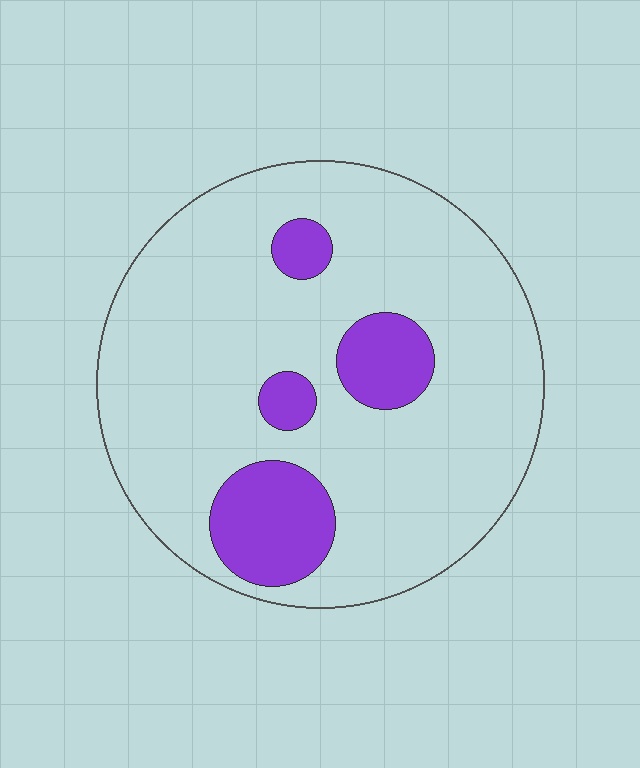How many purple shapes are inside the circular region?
4.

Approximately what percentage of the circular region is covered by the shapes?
Approximately 15%.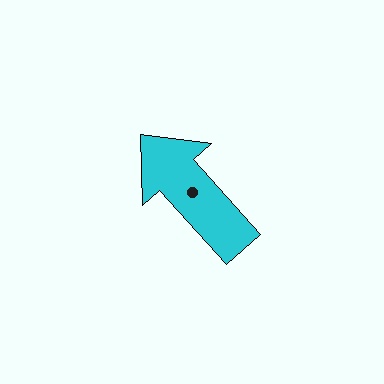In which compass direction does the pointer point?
Northwest.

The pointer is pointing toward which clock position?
Roughly 11 o'clock.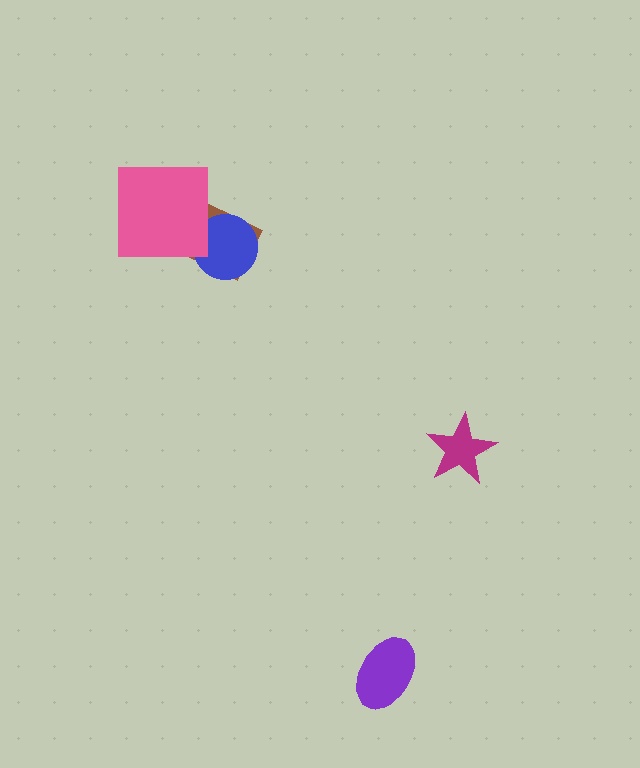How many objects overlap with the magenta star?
0 objects overlap with the magenta star.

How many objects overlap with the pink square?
1 object overlaps with the pink square.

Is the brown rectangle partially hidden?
Yes, it is partially covered by another shape.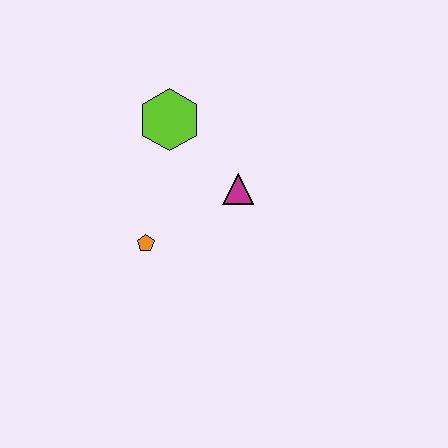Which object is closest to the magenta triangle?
The lime hexagon is closest to the magenta triangle.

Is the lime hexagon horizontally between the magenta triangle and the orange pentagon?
Yes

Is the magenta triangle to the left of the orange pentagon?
No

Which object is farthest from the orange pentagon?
The lime hexagon is farthest from the orange pentagon.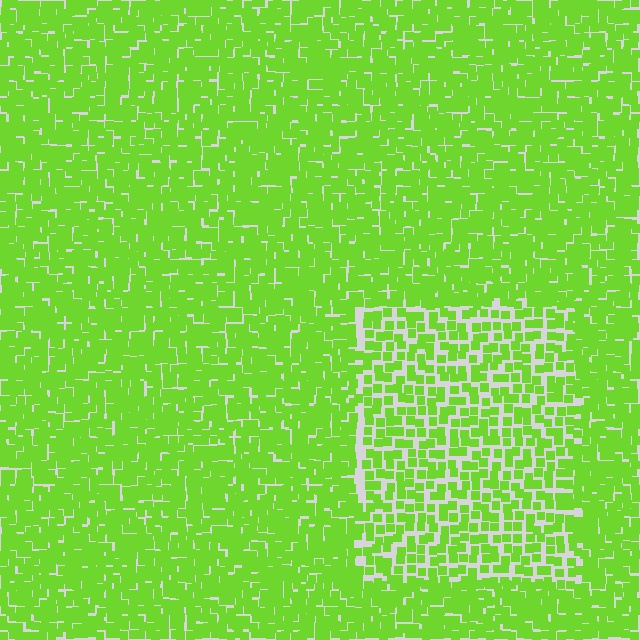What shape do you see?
I see a rectangle.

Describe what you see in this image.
The image contains small lime elements arranged at two different densities. A rectangle-shaped region is visible where the elements are less densely packed than the surrounding area.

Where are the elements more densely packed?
The elements are more densely packed outside the rectangle boundary.